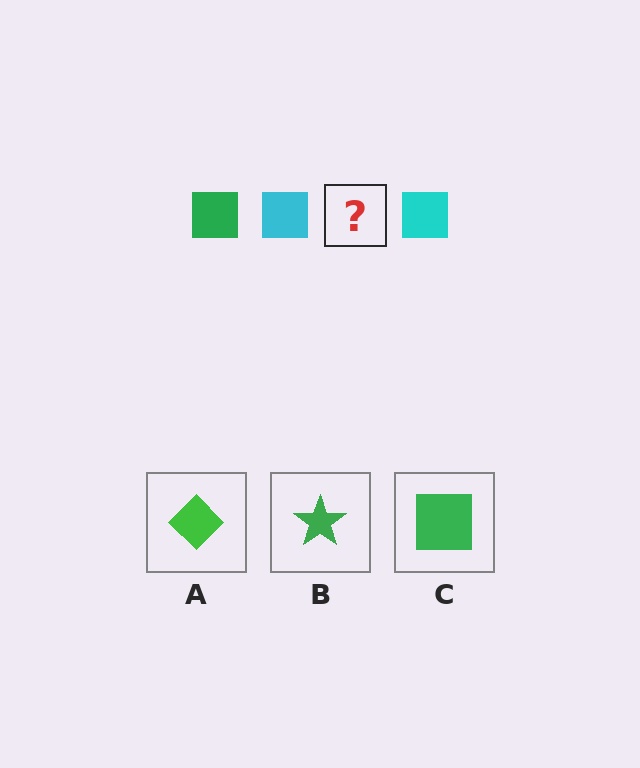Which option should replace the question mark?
Option C.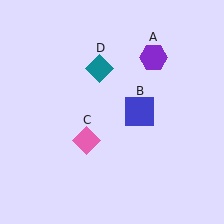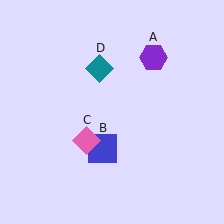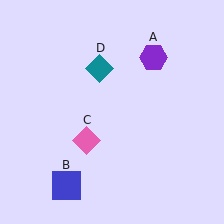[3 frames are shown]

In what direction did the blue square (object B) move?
The blue square (object B) moved down and to the left.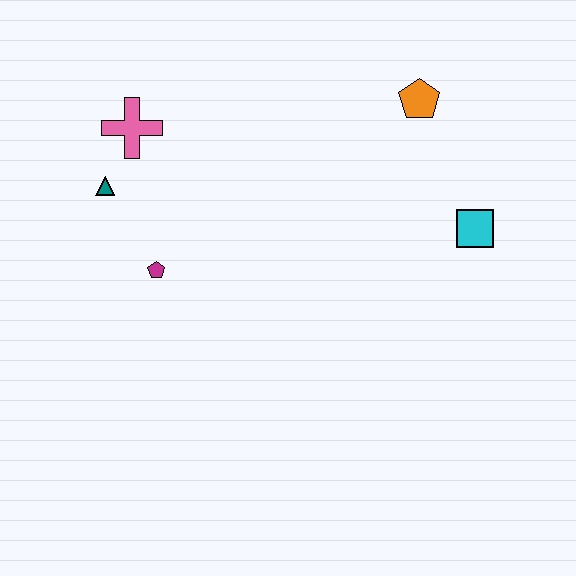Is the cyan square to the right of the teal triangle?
Yes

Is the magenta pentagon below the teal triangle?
Yes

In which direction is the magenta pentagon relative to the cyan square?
The magenta pentagon is to the left of the cyan square.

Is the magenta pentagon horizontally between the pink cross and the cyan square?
Yes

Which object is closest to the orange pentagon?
The cyan square is closest to the orange pentagon.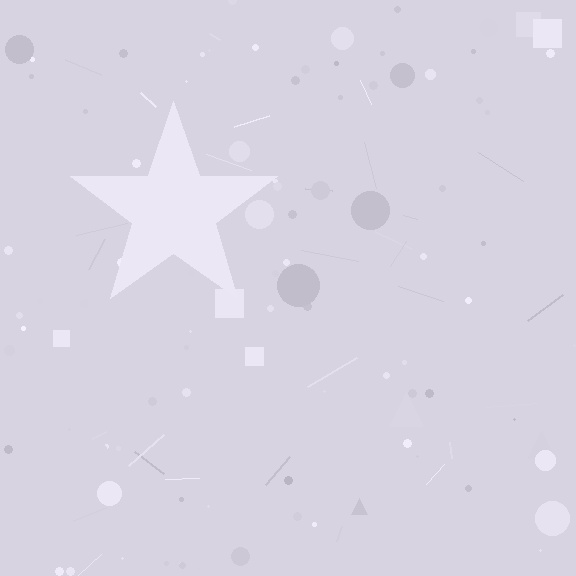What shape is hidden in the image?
A star is hidden in the image.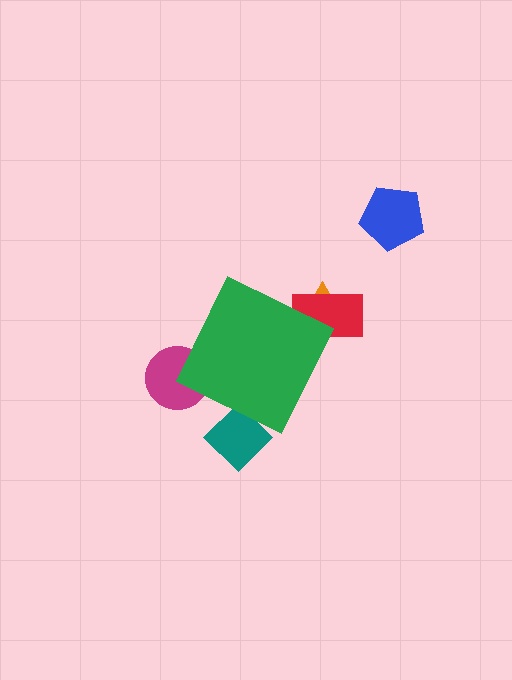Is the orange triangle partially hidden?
Yes, the orange triangle is partially hidden behind the green diamond.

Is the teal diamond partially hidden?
Yes, the teal diamond is partially hidden behind the green diamond.